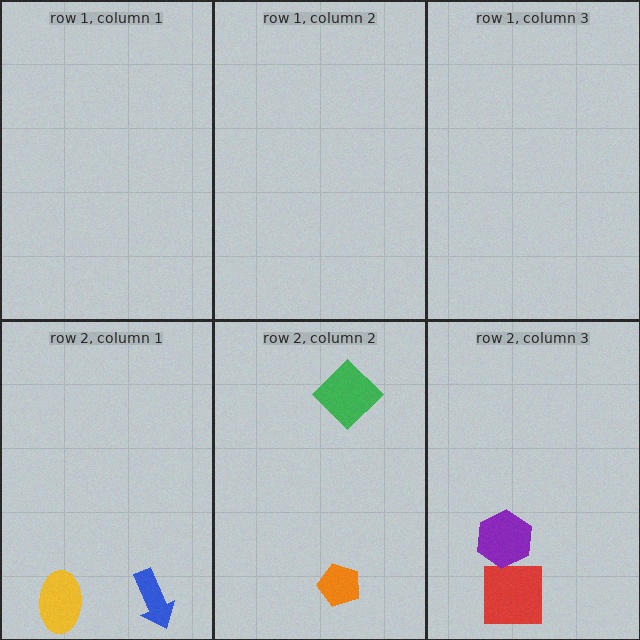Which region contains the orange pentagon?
The row 2, column 2 region.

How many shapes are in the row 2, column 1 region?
2.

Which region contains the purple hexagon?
The row 2, column 3 region.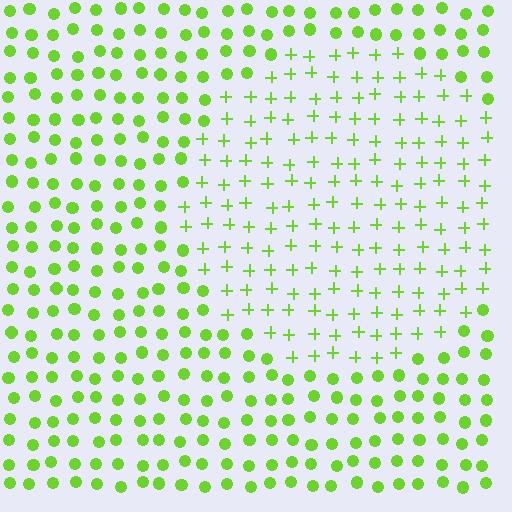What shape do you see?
I see a circle.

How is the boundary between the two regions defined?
The boundary is defined by a change in element shape: plus signs inside vs. circles outside. All elements share the same color and spacing.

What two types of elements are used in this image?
The image uses plus signs inside the circle region and circles outside it.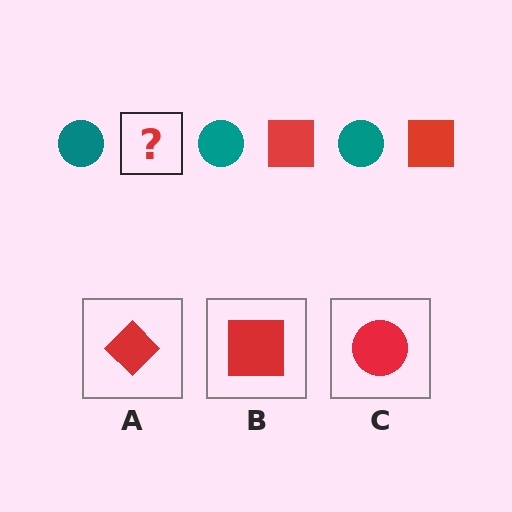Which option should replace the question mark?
Option B.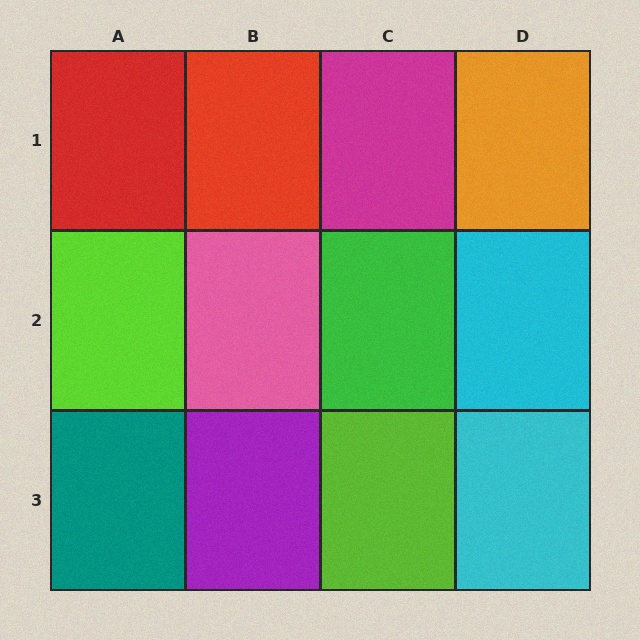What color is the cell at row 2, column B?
Pink.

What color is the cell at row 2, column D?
Cyan.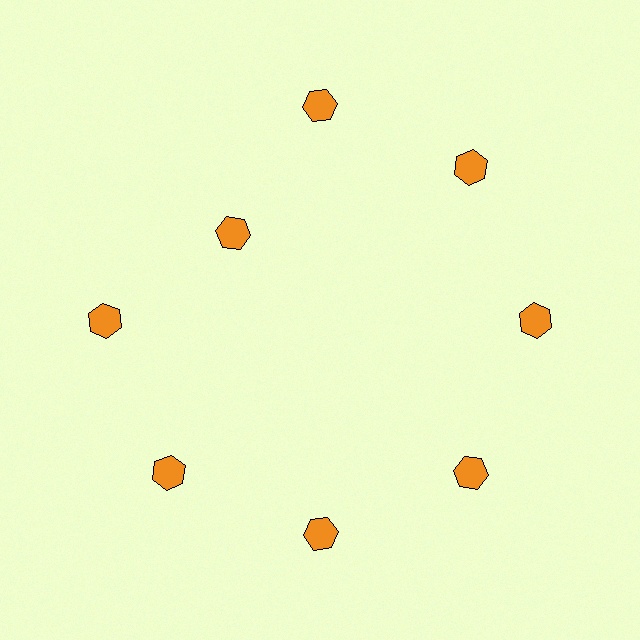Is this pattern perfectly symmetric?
No. The 8 orange hexagons are arranged in a ring, but one element near the 10 o'clock position is pulled inward toward the center, breaking the 8-fold rotational symmetry.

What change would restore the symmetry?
The symmetry would be restored by moving it outward, back onto the ring so that all 8 hexagons sit at equal angles and equal distance from the center.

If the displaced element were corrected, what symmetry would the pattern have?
It would have 8-fold rotational symmetry — the pattern would map onto itself every 45 degrees.